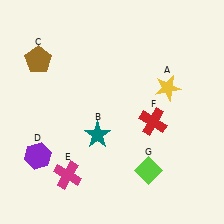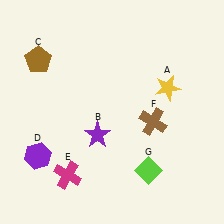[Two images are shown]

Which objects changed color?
B changed from teal to purple. F changed from red to brown.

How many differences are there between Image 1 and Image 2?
There are 2 differences between the two images.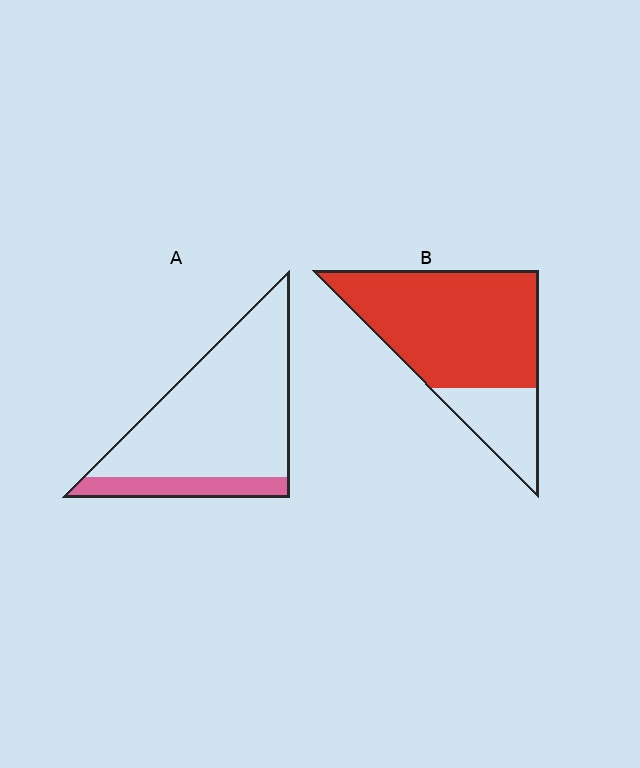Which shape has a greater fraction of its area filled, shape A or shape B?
Shape B.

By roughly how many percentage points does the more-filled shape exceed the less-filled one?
By roughly 60 percentage points (B over A).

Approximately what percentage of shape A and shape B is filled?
A is approximately 20% and B is approximately 75%.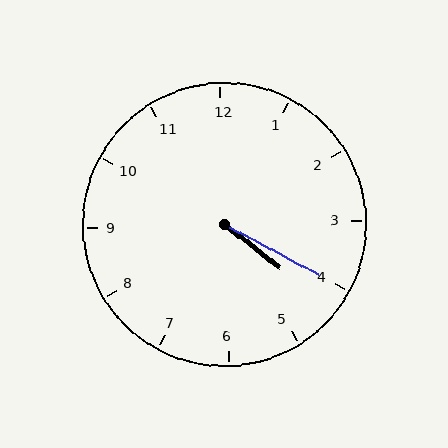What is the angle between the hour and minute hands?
Approximately 10 degrees.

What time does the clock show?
4:20.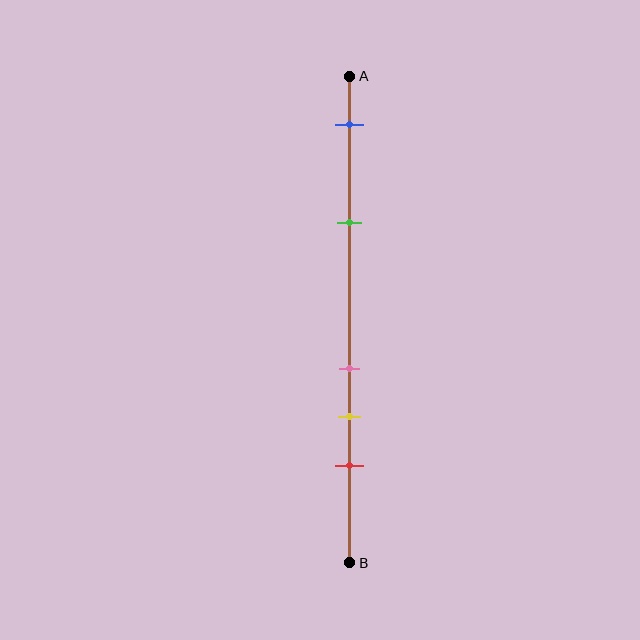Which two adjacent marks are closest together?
The pink and yellow marks are the closest adjacent pair.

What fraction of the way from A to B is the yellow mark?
The yellow mark is approximately 70% (0.7) of the way from A to B.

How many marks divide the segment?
There are 5 marks dividing the segment.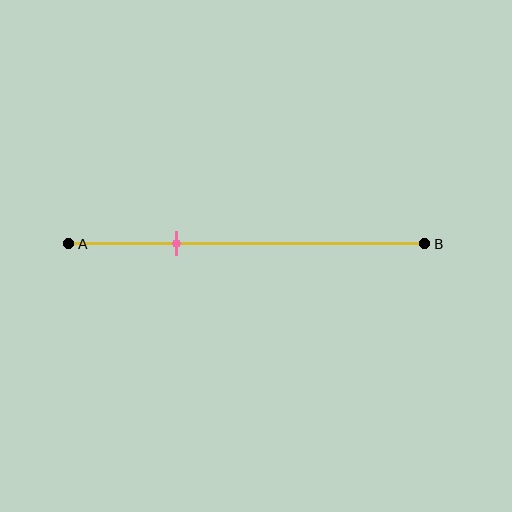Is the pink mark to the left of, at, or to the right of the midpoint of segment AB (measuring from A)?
The pink mark is to the left of the midpoint of segment AB.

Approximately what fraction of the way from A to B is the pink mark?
The pink mark is approximately 30% of the way from A to B.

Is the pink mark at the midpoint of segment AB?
No, the mark is at about 30% from A, not at the 50% midpoint.